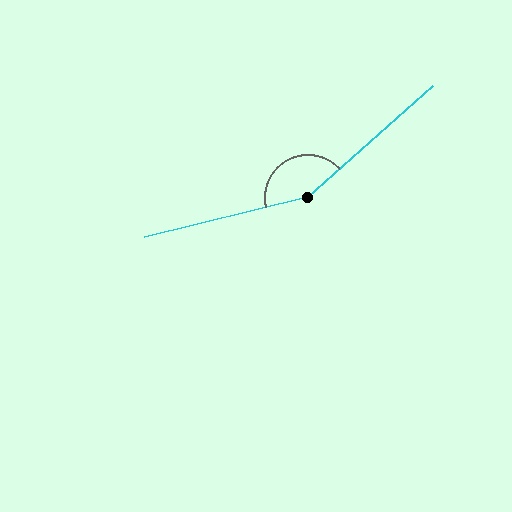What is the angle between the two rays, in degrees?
Approximately 152 degrees.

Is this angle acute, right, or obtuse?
It is obtuse.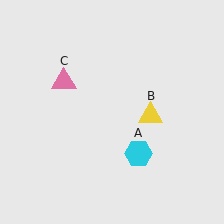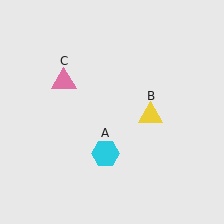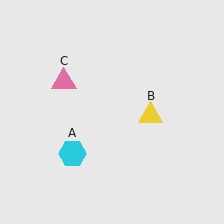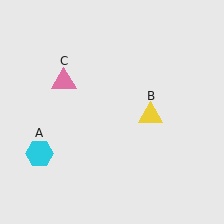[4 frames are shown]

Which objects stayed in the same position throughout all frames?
Yellow triangle (object B) and pink triangle (object C) remained stationary.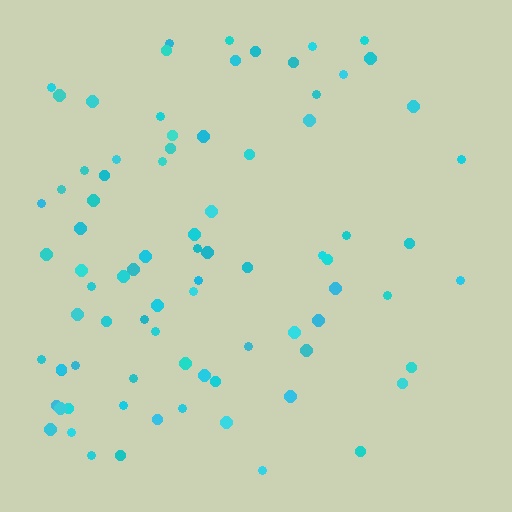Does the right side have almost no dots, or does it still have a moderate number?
Still a moderate number, just noticeably fewer than the left.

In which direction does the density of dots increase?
From right to left, with the left side densest.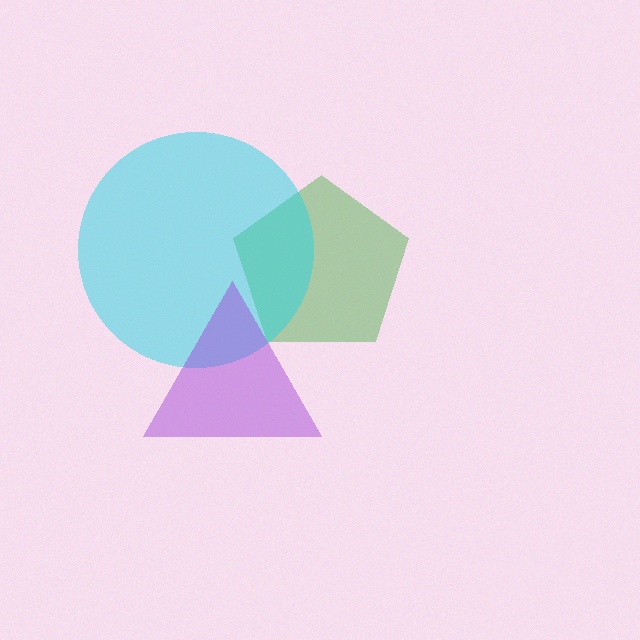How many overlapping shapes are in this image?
There are 3 overlapping shapes in the image.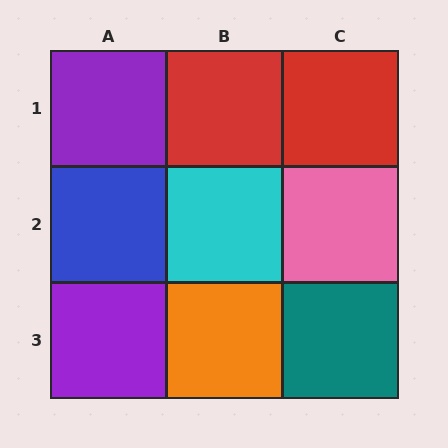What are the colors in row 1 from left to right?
Purple, red, red.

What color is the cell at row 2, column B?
Cyan.